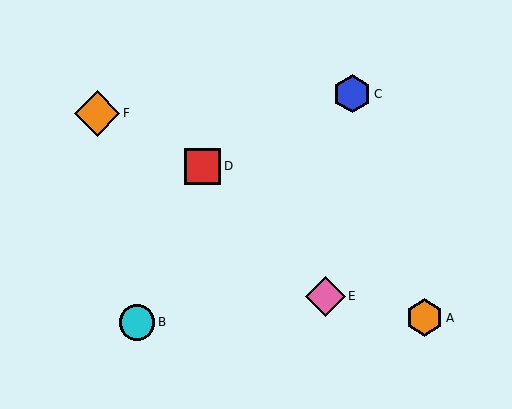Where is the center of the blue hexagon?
The center of the blue hexagon is at (352, 94).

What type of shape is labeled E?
Shape E is a pink diamond.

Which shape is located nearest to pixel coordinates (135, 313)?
The cyan circle (labeled B) at (137, 322) is nearest to that location.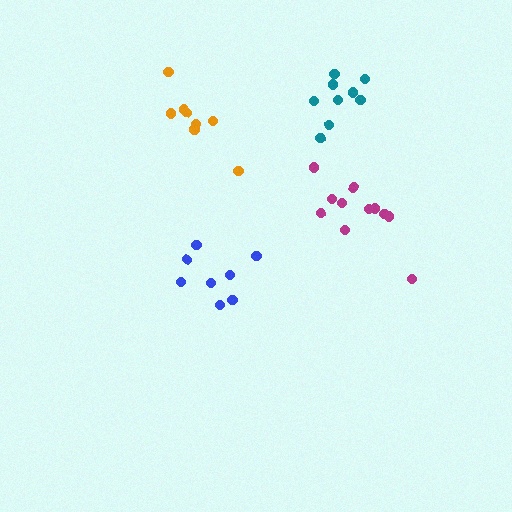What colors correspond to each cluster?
The clusters are colored: blue, orange, magenta, teal.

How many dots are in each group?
Group 1: 8 dots, Group 2: 8 dots, Group 3: 11 dots, Group 4: 9 dots (36 total).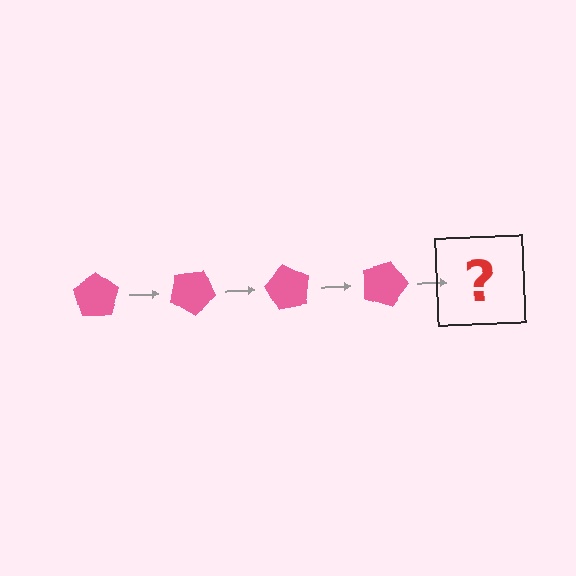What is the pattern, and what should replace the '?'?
The pattern is that the pentagon rotates 30 degrees each step. The '?' should be a pink pentagon rotated 120 degrees.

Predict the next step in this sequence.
The next step is a pink pentagon rotated 120 degrees.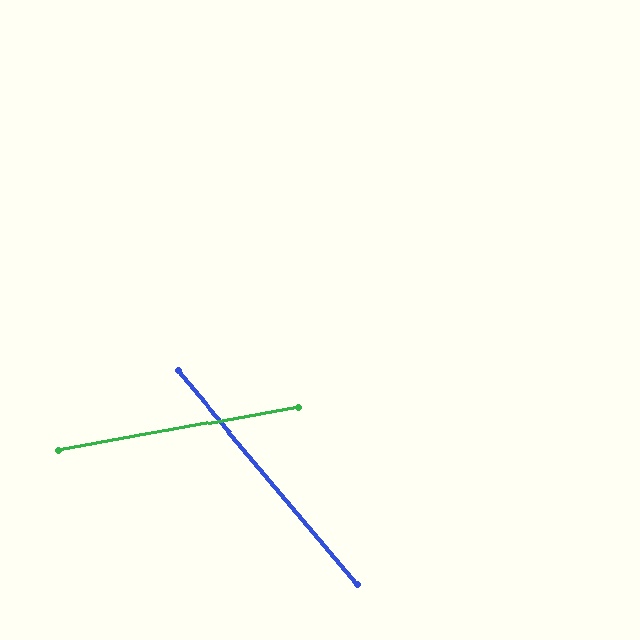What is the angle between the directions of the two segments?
Approximately 60 degrees.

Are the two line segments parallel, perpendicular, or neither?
Neither parallel nor perpendicular — they differ by about 60°.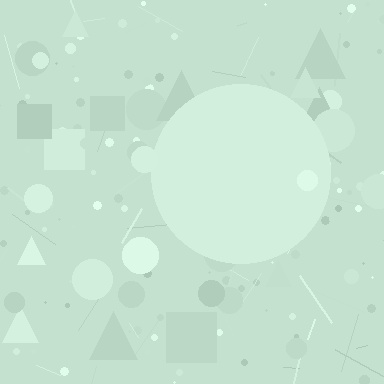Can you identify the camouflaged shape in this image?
The camouflaged shape is a circle.